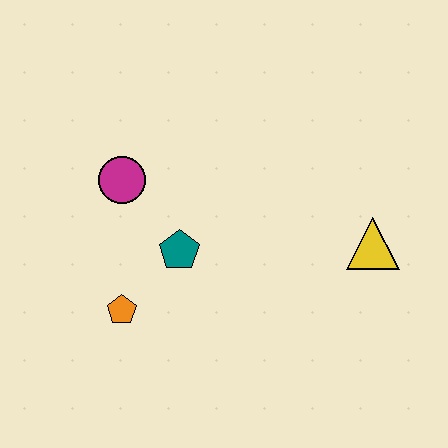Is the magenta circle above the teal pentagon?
Yes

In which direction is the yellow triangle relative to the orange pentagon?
The yellow triangle is to the right of the orange pentagon.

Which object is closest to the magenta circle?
The teal pentagon is closest to the magenta circle.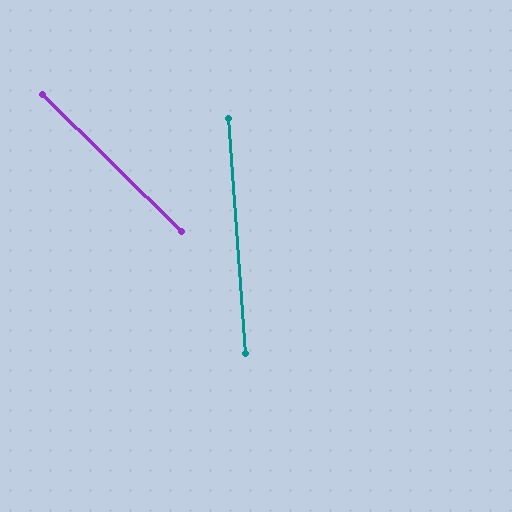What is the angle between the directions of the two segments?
Approximately 42 degrees.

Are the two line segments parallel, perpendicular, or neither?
Neither parallel nor perpendicular — they differ by about 42°.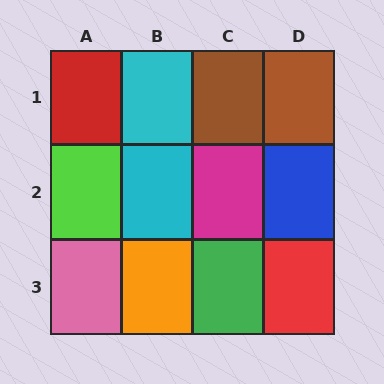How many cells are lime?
1 cell is lime.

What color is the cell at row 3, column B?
Orange.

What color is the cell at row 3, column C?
Green.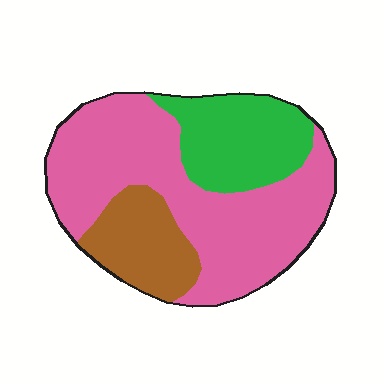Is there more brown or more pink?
Pink.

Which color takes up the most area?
Pink, at roughly 60%.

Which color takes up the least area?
Brown, at roughly 20%.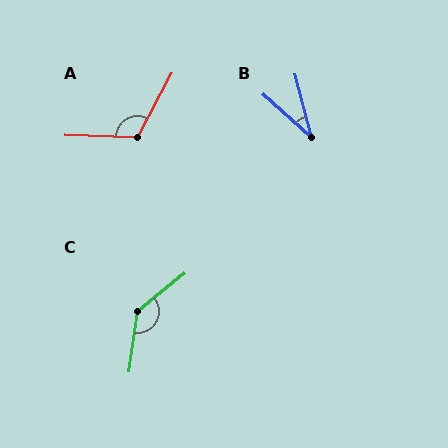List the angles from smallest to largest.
B (34°), A (116°), C (137°).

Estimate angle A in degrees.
Approximately 116 degrees.